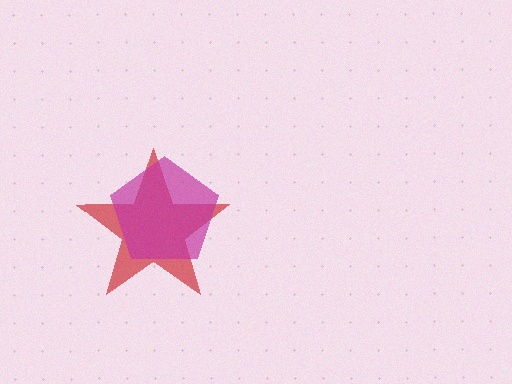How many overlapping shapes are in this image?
There are 2 overlapping shapes in the image.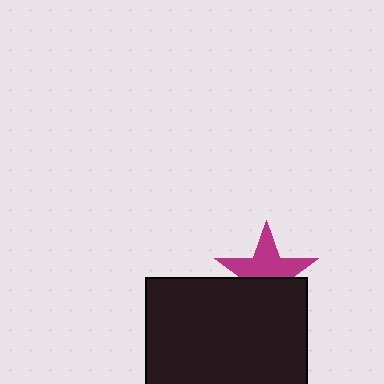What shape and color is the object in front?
The object in front is a black rectangle.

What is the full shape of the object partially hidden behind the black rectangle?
The partially hidden object is a magenta star.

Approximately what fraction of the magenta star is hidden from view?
Roughly 42% of the magenta star is hidden behind the black rectangle.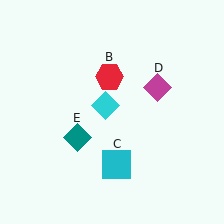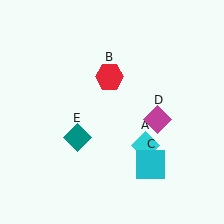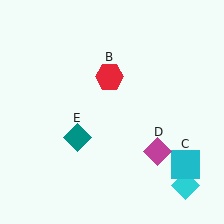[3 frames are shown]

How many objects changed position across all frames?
3 objects changed position: cyan diamond (object A), cyan square (object C), magenta diamond (object D).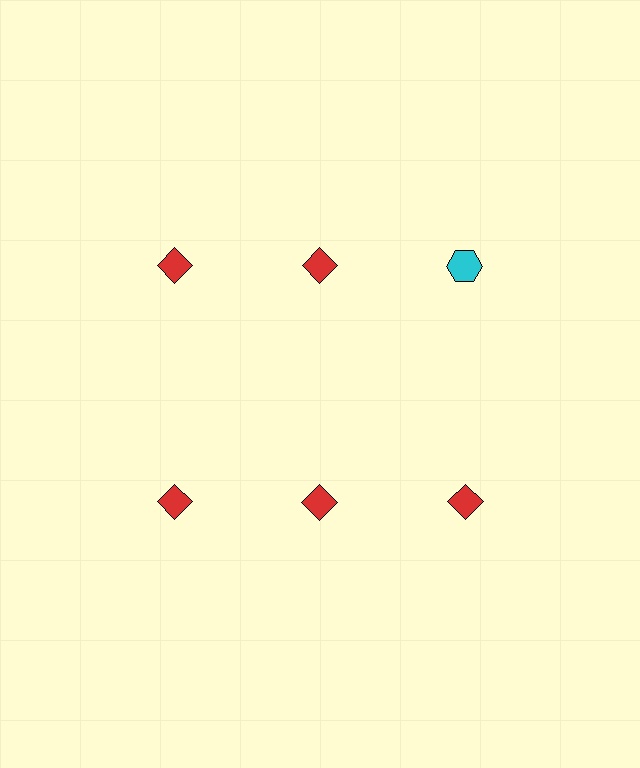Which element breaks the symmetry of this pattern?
The cyan hexagon in the top row, center column breaks the symmetry. All other shapes are red diamonds.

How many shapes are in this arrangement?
There are 6 shapes arranged in a grid pattern.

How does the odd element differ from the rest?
It differs in both color (cyan instead of red) and shape (hexagon instead of diamond).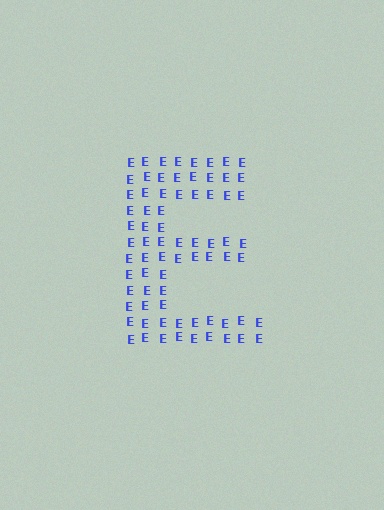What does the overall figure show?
The overall figure shows the letter E.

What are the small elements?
The small elements are letter E's.